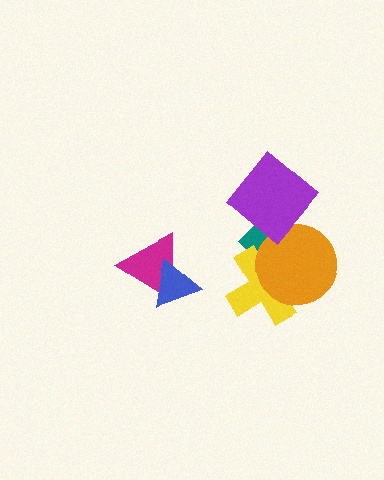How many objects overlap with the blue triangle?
1 object overlaps with the blue triangle.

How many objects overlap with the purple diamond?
2 objects overlap with the purple diamond.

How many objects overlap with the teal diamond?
3 objects overlap with the teal diamond.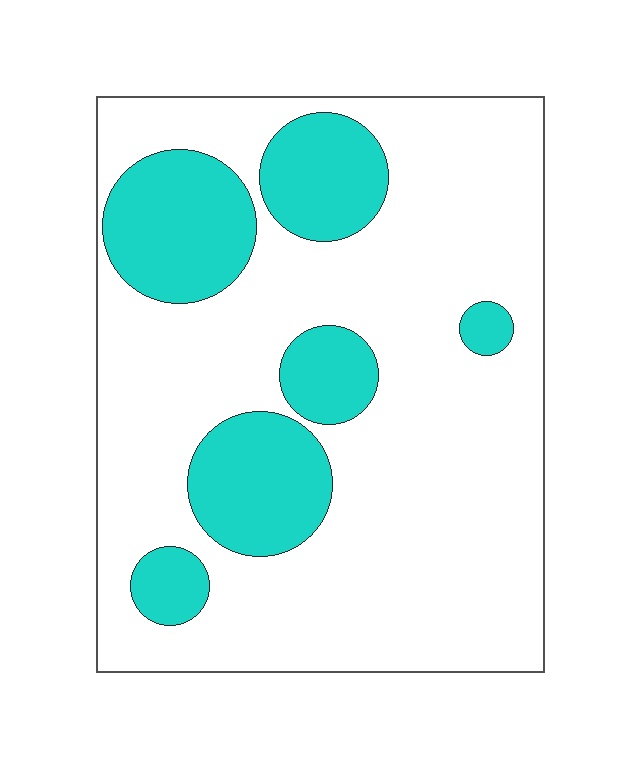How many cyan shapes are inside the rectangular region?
6.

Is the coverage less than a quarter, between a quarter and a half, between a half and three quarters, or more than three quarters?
Less than a quarter.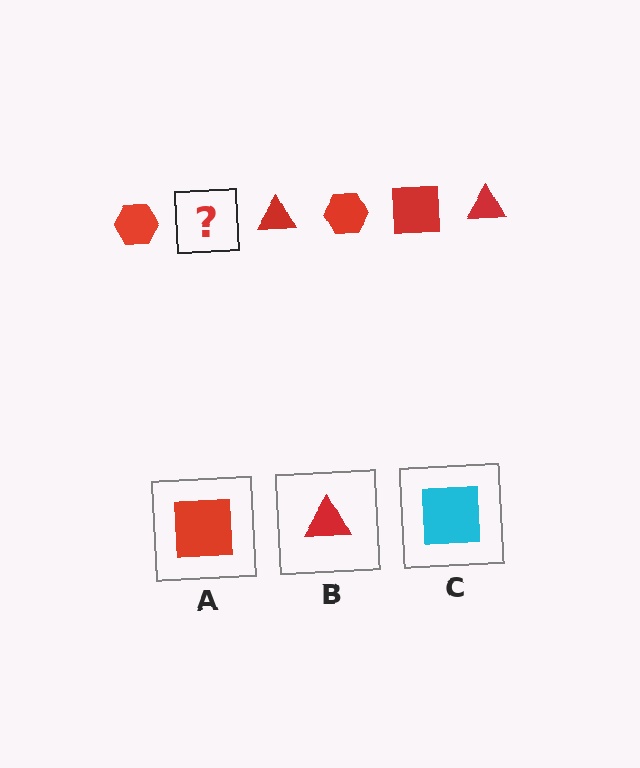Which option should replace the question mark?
Option A.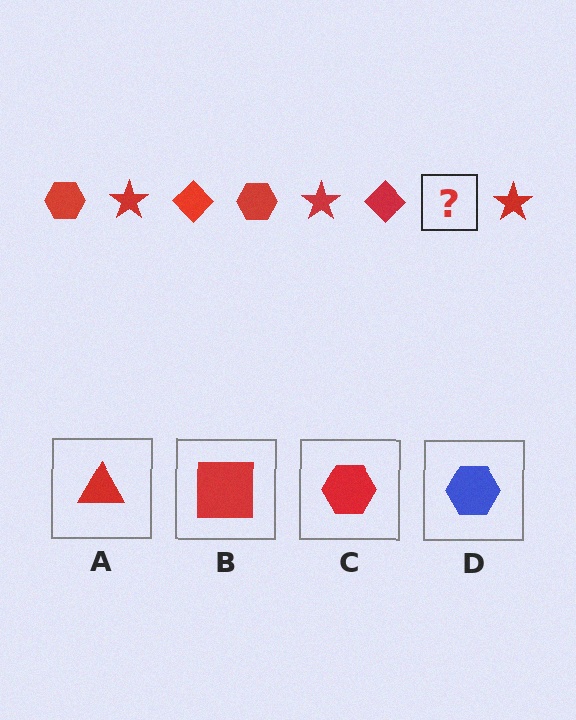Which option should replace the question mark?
Option C.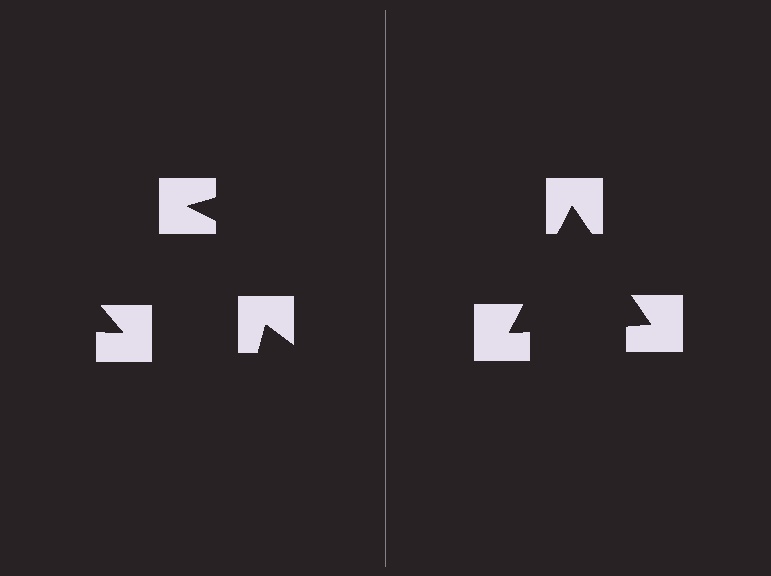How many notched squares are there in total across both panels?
6 — 3 on each side.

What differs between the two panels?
The notched squares are positioned identically on both sides; only the wedge orientations differ. On the right they align to a triangle; on the left they are misaligned.